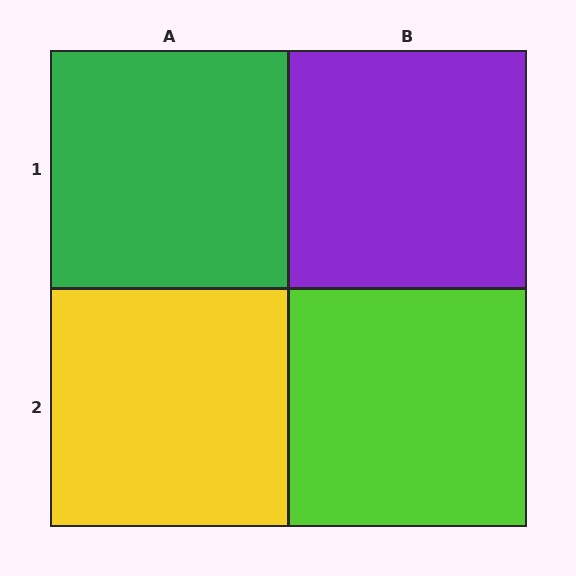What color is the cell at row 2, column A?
Yellow.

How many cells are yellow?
1 cell is yellow.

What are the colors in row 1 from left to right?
Green, purple.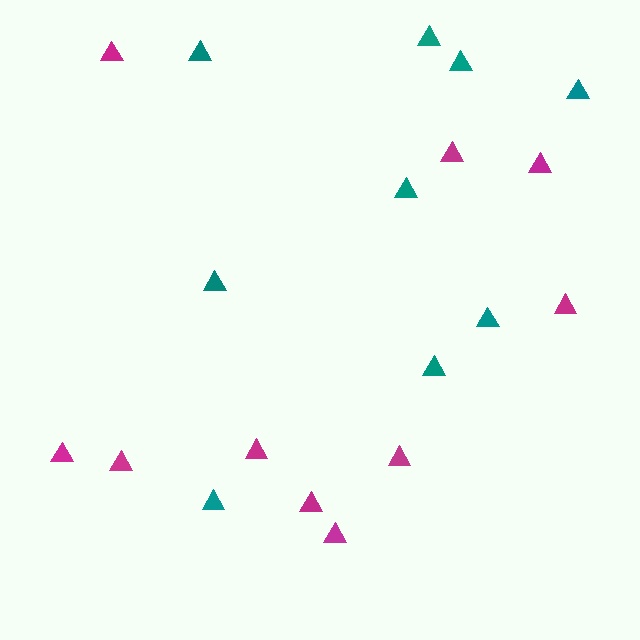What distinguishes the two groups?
There are 2 groups: one group of teal triangles (9) and one group of magenta triangles (10).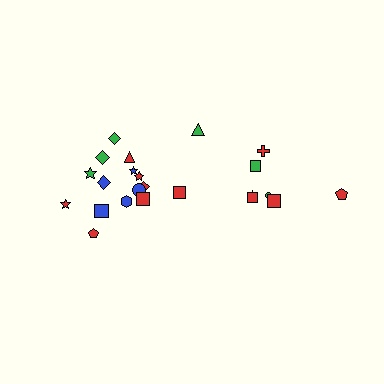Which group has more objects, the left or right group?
The left group.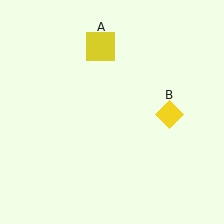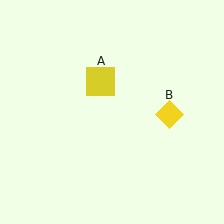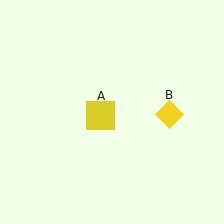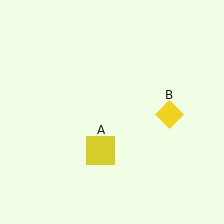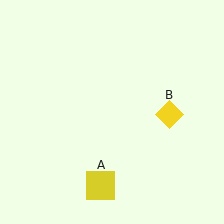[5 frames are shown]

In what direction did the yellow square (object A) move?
The yellow square (object A) moved down.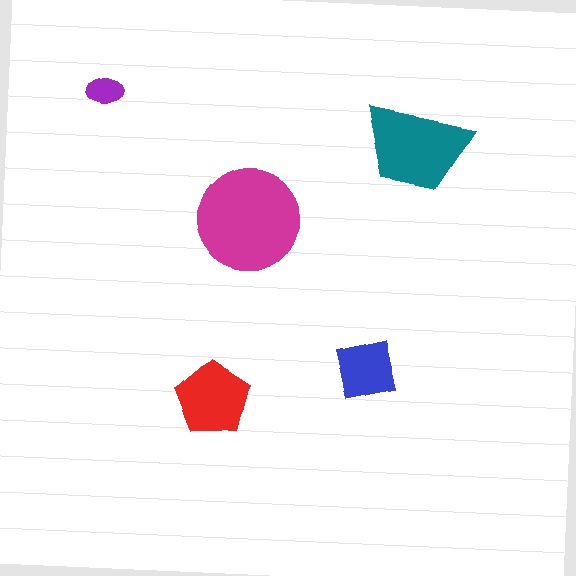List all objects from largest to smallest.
The magenta circle, the teal trapezoid, the red pentagon, the blue square, the purple ellipse.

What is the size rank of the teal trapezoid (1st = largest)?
2nd.